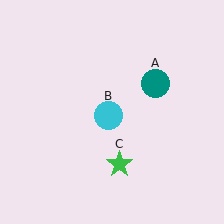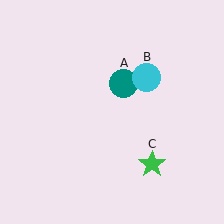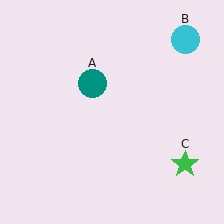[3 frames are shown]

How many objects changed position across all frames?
3 objects changed position: teal circle (object A), cyan circle (object B), green star (object C).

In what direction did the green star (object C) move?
The green star (object C) moved right.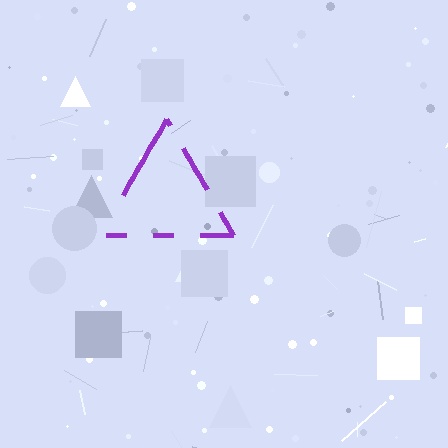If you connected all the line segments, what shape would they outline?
They would outline a triangle.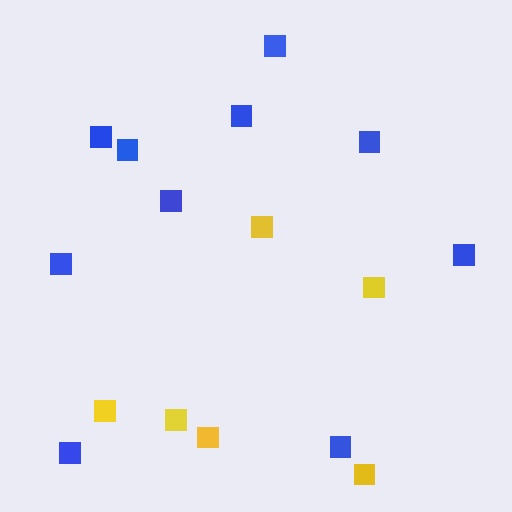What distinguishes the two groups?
There are 2 groups: one group of yellow squares (6) and one group of blue squares (10).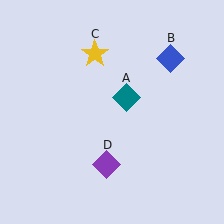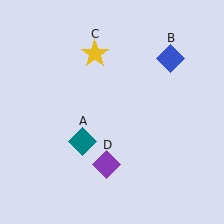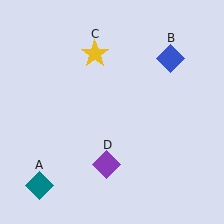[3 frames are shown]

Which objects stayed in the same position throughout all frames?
Blue diamond (object B) and yellow star (object C) and purple diamond (object D) remained stationary.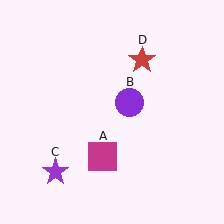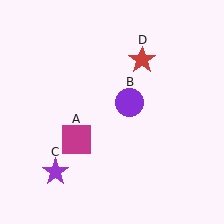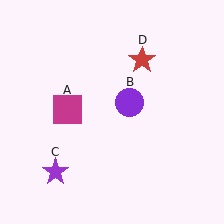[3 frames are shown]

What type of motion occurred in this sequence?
The magenta square (object A) rotated clockwise around the center of the scene.